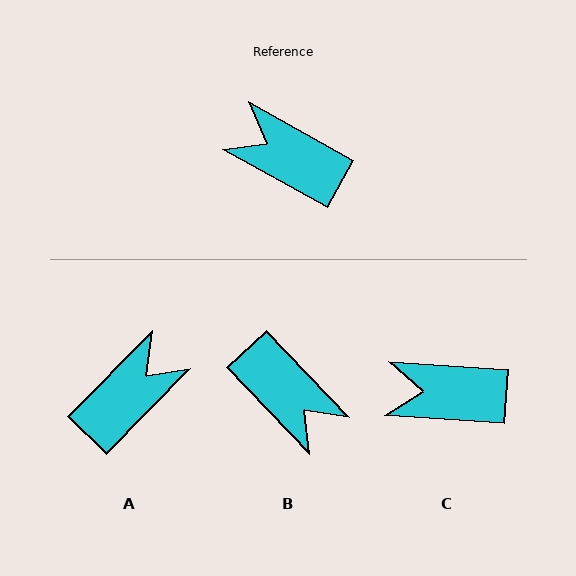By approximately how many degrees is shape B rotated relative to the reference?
Approximately 163 degrees counter-clockwise.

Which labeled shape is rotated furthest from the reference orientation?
B, about 163 degrees away.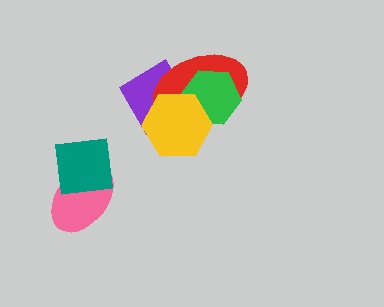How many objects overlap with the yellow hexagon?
3 objects overlap with the yellow hexagon.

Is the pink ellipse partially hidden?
Yes, it is partially covered by another shape.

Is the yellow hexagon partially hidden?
No, no other shape covers it.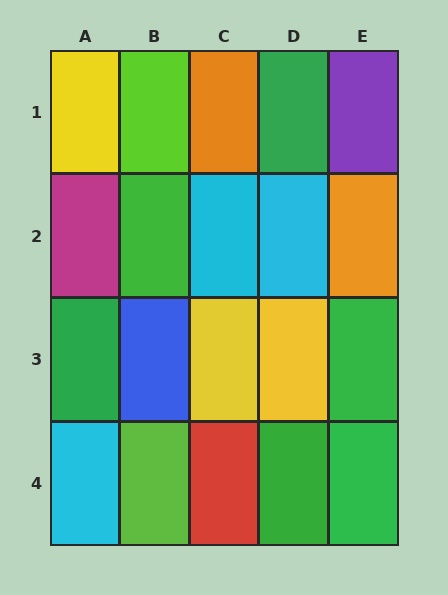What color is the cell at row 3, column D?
Yellow.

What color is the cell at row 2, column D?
Cyan.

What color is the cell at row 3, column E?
Green.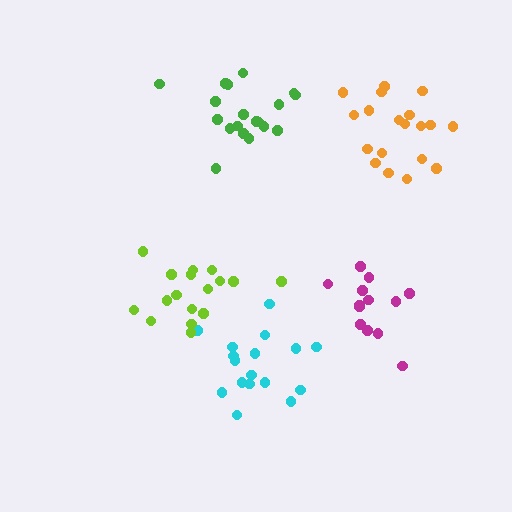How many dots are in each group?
Group 1: 17 dots, Group 2: 17 dots, Group 3: 19 dots, Group 4: 13 dots, Group 5: 19 dots (85 total).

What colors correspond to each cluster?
The clusters are colored: cyan, lime, green, magenta, orange.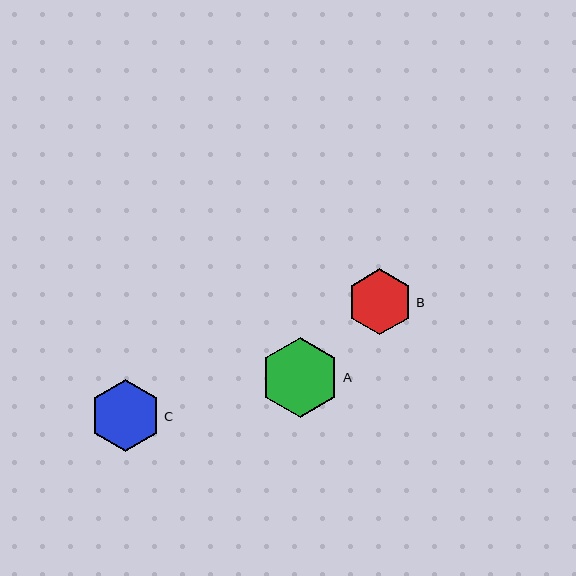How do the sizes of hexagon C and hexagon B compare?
Hexagon C and hexagon B are approximately the same size.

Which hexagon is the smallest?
Hexagon B is the smallest with a size of approximately 66 pixels.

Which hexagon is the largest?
Hexagon A is the largest with a size of approximately 80 pixels.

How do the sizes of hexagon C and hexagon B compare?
Hexagon C and hexagon B are approximately the same size.